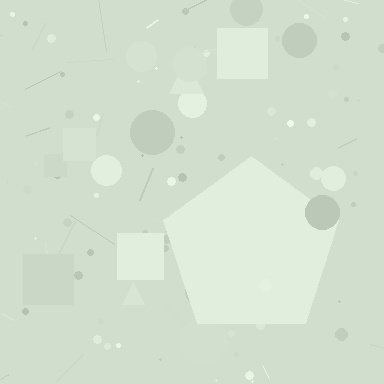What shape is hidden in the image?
A pentagon is hidden in the image.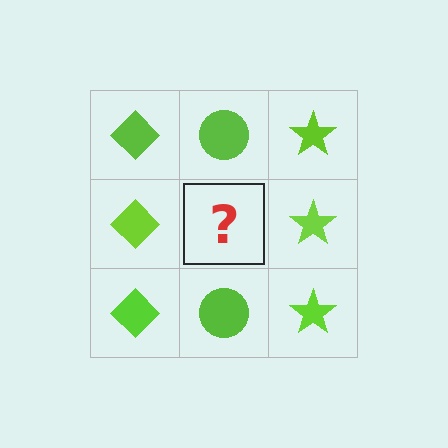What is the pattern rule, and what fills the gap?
The rule is that each column has a consistent shape. The gap should be filled with a lime circle.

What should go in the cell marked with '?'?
The missing cell should contain a lime circle.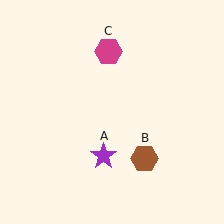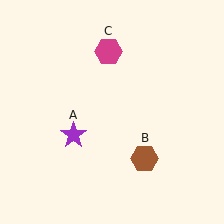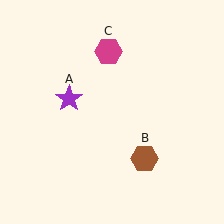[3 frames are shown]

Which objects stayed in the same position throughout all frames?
Brown hexagon (object B) and magenta hexagon (object C) remained stationary.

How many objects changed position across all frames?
1 object changed position: purple star (object A).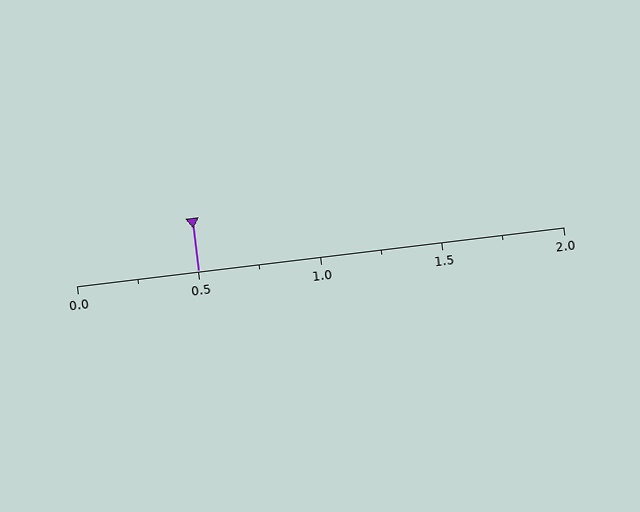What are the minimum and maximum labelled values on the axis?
The axis runs from 0.0 to 2.0.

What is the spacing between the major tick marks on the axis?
The major ticks are spaced 0.5 apart.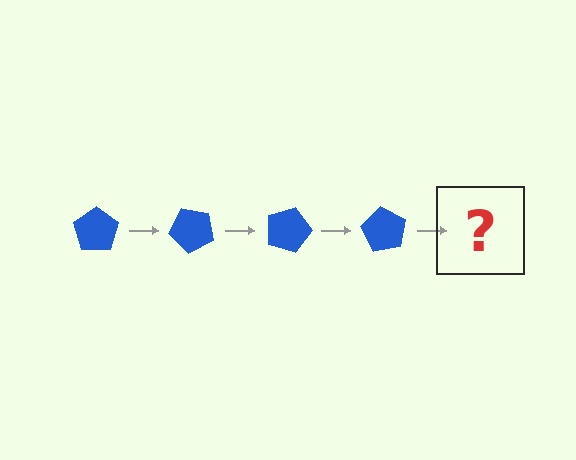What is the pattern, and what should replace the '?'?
The pattern is that the pentagon rotates 45 degrees each step. The '?' should be a blue pentagon rotated 180 degrees.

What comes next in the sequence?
The next element should be a blue pentagon rotated 180 degrees.